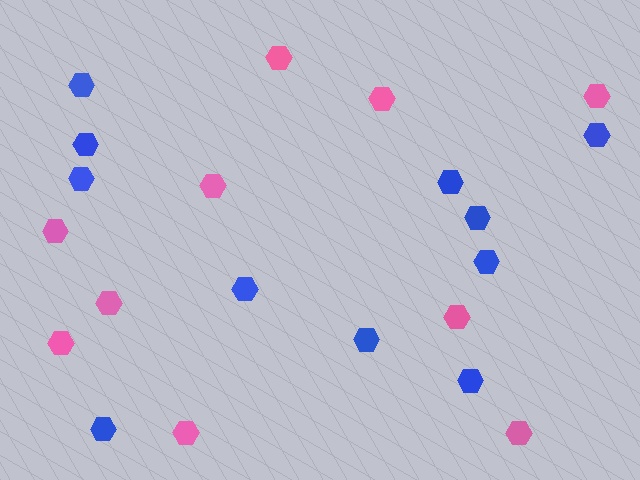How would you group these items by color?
There are 2 groups: one group of pink hexagons (10) and one group of blue hexagons (11).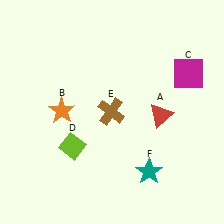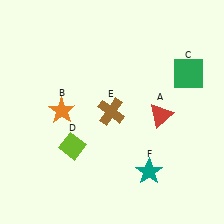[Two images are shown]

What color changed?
The square (C) changed from magenta in Image 1 to green in Image 2.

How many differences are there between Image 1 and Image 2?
There is 1 difference between the two images.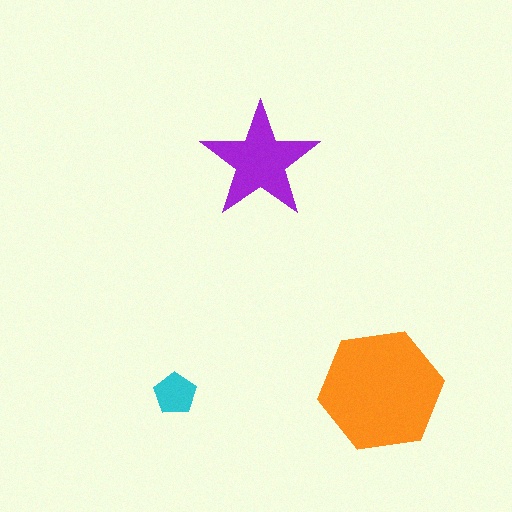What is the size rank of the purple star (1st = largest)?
2nd.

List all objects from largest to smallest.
The orange hexagon, the purple star, the cyan pentagon.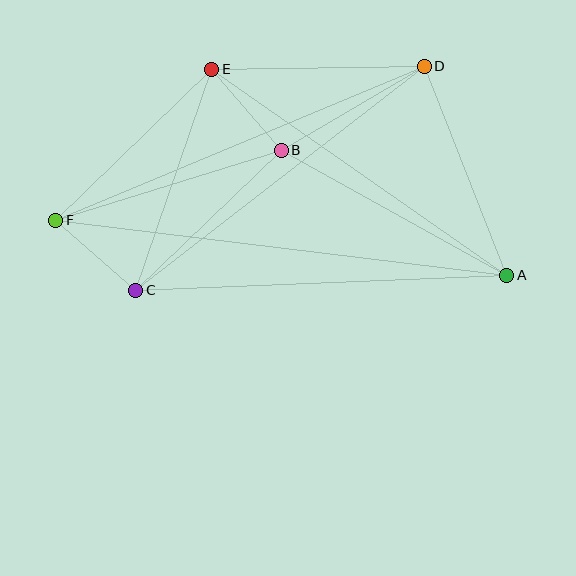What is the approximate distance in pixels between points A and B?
The distance between A and B is approximately 258 pixels.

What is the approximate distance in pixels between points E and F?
The distance between E and F is approximately 217 pixels.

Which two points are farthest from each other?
Points A and F are farthest from each other.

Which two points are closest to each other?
Points C and F are closest to each other.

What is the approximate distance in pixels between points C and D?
The distance between C and D is approximately 365 pixels.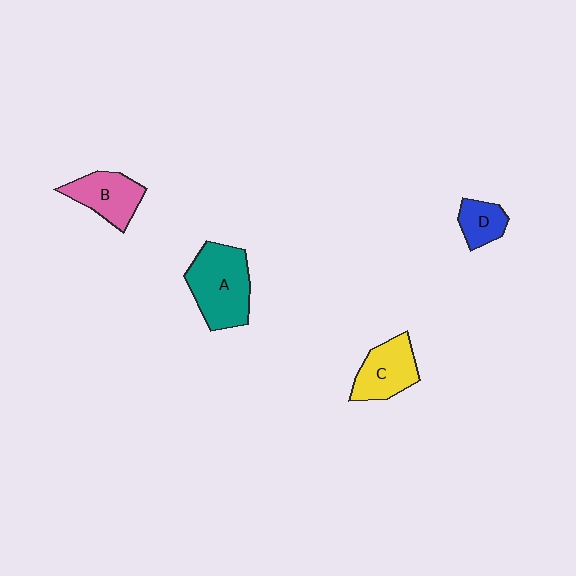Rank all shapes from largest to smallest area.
From largest to smallest: A (teal), C (yellow), B (pink), D (blue).